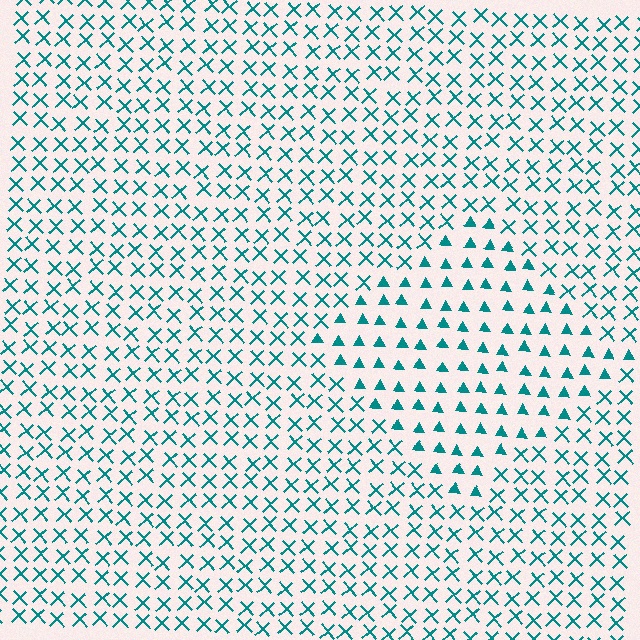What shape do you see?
I see a diamond.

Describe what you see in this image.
The image is filled with small teal elements arranged in a uniform grid. A diamond-shaped region contains triangles, while the surrounding area contains X marks. The boundary is defined purely by the change in element shape.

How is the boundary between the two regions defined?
The boundary is defined by a change in element shape: triangles inside vs. X marks outside. All elements share the same color and spacing.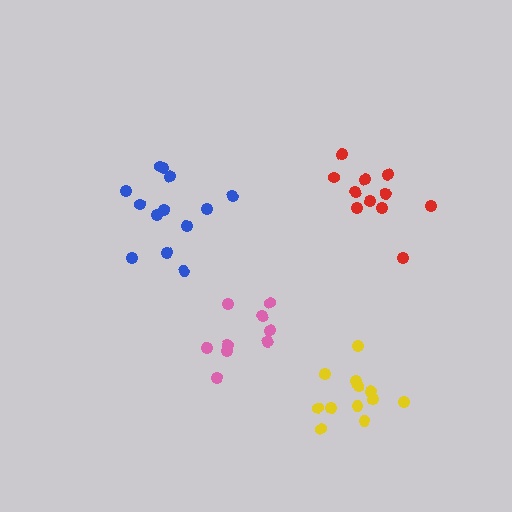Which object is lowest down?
The yellow cluster is bottommost.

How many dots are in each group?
Group 1: 11 dots, Group 2: 13 dots, Group 3: 12 dots, Group 4: 9 dots (45 total).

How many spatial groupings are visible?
There are 4 spatial groupings.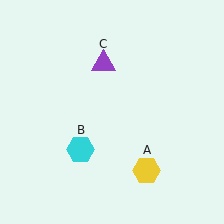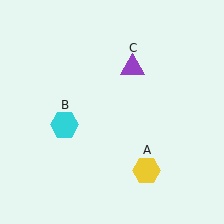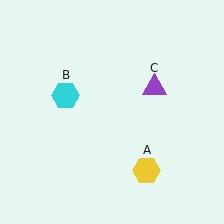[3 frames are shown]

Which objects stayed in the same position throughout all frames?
Yellow hexagon (object A) remained stationary.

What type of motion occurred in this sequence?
The cyan hexagon (object B), purple triangle (object C) rotated clockwise around the center of the scene.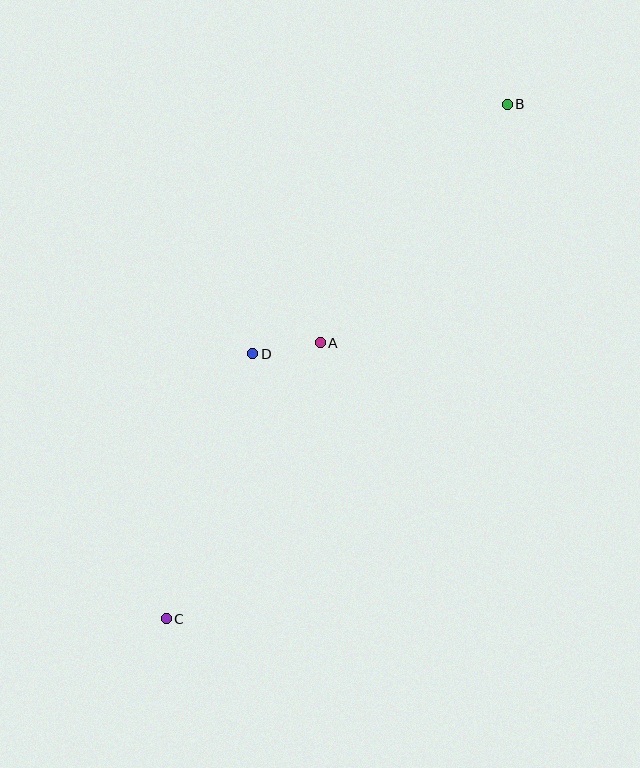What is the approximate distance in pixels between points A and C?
The distance between A and C is approximately 316 pixels.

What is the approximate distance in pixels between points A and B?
The distance between A and B is approximately 303 pixels.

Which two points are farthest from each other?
Points B and C are farthest from each other.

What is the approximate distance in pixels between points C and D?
The distance between C and D is approximately 279 pixels.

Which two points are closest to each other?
Points A and D are closest to each other.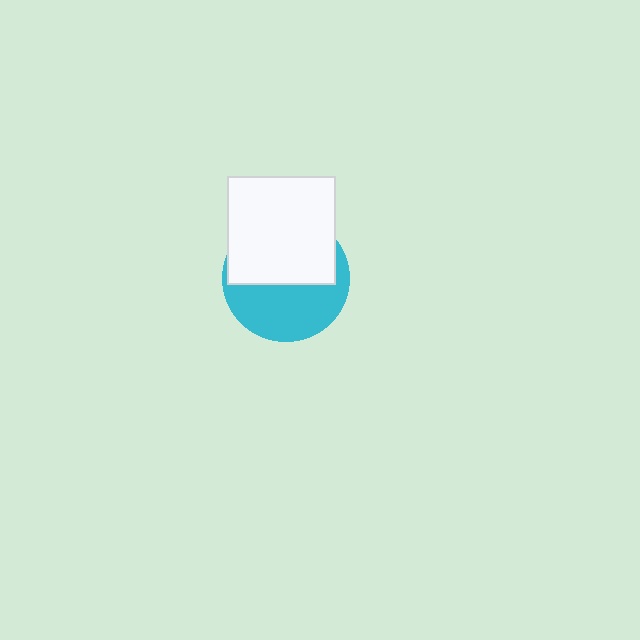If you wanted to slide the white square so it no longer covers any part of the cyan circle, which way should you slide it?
Slide it up — that is the most direct way to separate the two shapes.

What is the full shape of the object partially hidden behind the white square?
The partially hidden object is a cyan circle.